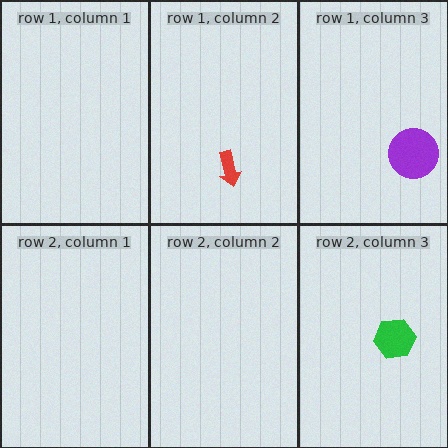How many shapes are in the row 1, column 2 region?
1.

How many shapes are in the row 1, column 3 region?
1.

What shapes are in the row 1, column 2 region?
The red arrow.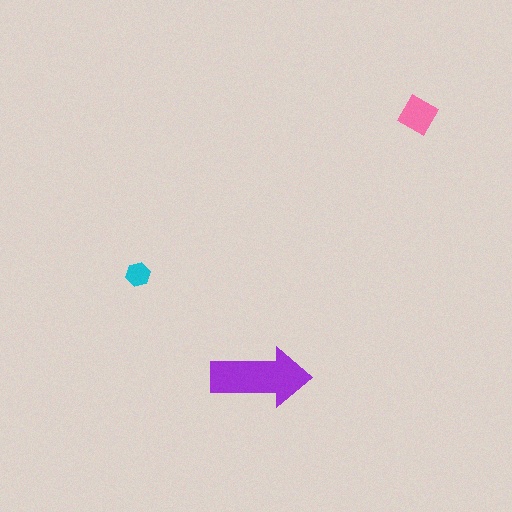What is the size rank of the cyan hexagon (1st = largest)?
3rd.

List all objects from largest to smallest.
The purple arrow, the pink diamond, the cyan hexagon.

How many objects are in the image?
There are 3 objects in the image.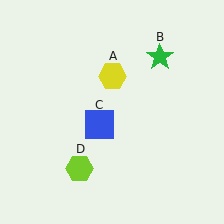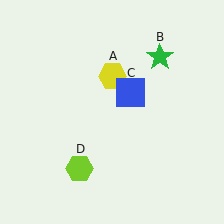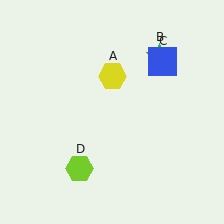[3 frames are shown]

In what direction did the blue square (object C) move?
The blue square (object C) moved up and to the right.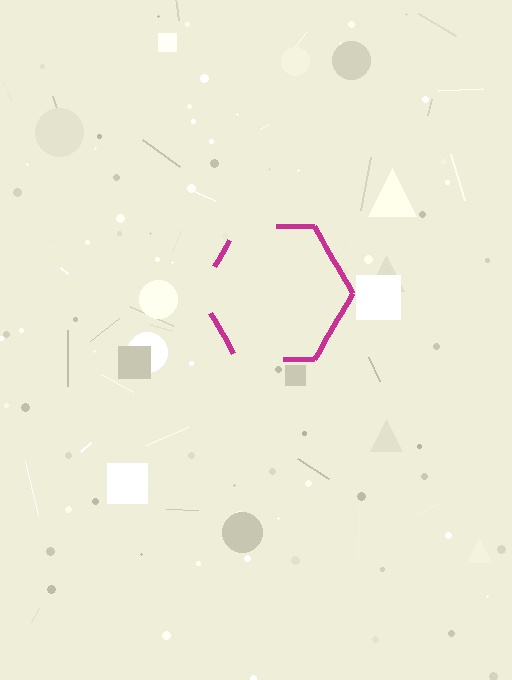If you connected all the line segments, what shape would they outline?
They would outline a hexagon.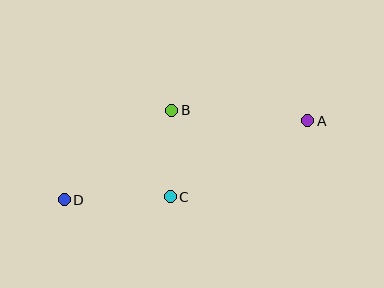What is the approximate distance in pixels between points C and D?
The distance between C and D is approximately 106 pixels.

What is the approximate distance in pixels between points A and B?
The distance between A and B is approximately 137 pixels.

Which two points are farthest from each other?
Points A and D are farthest from each other.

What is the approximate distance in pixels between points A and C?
The distance between A and C is approximately 157 pixels.